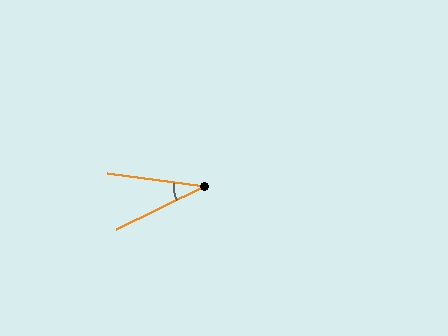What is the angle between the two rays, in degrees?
Approximately 34 degrees.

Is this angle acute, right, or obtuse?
It is acute.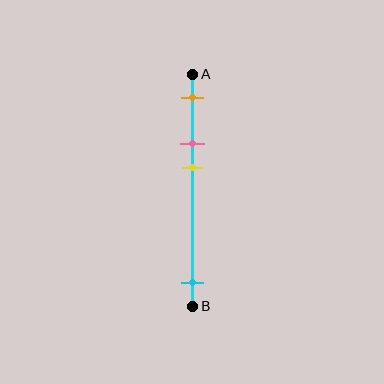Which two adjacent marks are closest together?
The pink and yellow marks are the closest adjacent pair.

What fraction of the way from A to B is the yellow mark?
The yellow mark is approximately 40% (0.4) of the way from A to B.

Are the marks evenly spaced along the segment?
No, the marks are not evenly spaced.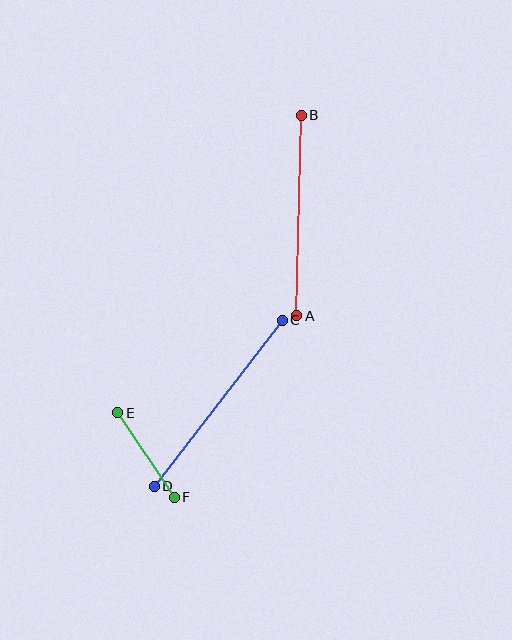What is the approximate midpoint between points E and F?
The midpoint is at approximately (146, 455) pixels.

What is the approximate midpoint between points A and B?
The midpoint is at approximately (299, 216) pixels.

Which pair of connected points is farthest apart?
Points C and D are farthest apart.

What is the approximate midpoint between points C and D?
The midpoint is at approximately (218, 403) pixels.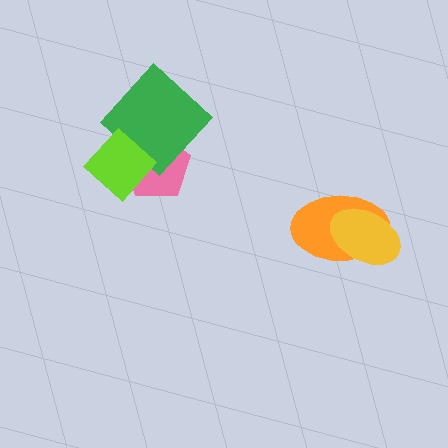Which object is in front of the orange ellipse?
The yellow ellipse is in front of the orange ellipse.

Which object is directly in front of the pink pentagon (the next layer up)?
The green diamond is directly in front of the pink pentagon.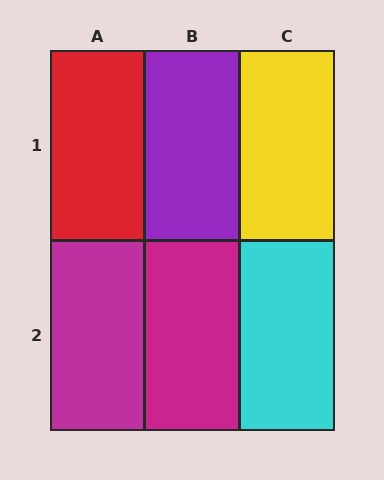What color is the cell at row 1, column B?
Purple.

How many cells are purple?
1 cell is purple.